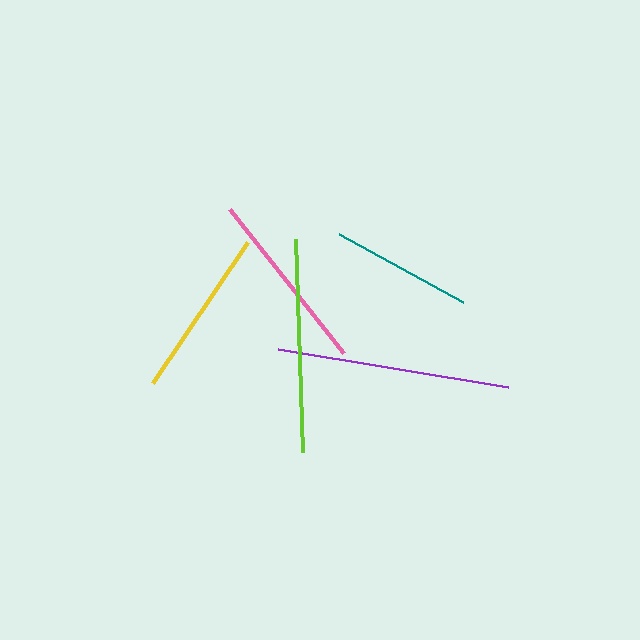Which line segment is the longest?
The purple line is the longest at approximately 232 pixels.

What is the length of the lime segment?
The lime segment is approximately 212 pixels long.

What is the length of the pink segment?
The pink segment is approximately 184 pixels long.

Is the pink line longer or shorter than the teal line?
The pink line is longer than the teal line.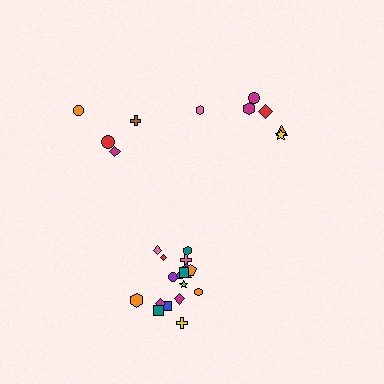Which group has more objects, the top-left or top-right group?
The top-right group.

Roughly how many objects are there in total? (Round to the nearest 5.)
Roughly 30 objects in total.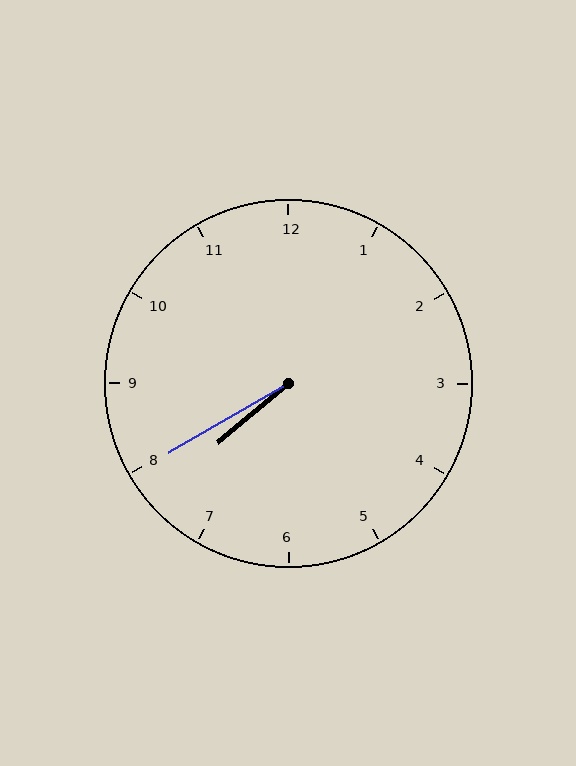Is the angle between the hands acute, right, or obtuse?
It is acute.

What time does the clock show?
7:40.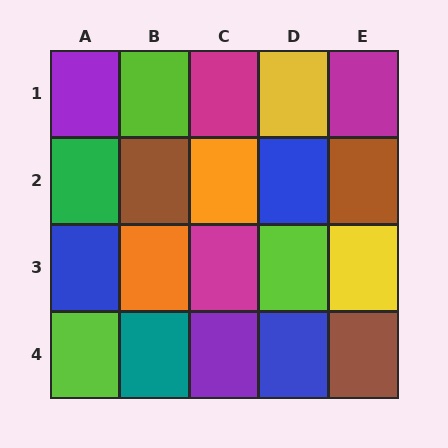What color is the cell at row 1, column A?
Purple.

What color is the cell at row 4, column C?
Purple.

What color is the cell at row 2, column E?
Brown.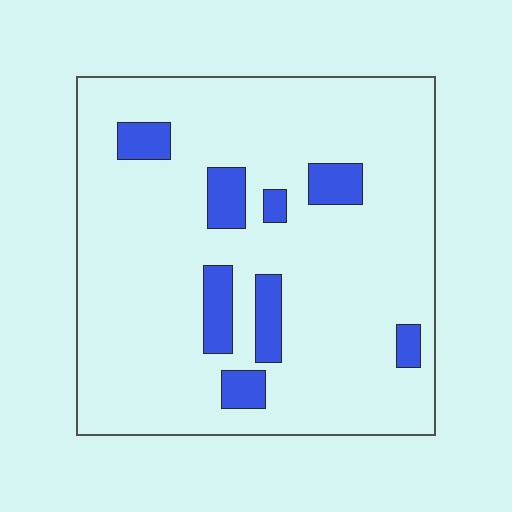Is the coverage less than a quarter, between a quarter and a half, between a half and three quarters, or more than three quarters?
Less than a quarter.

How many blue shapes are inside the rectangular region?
8.